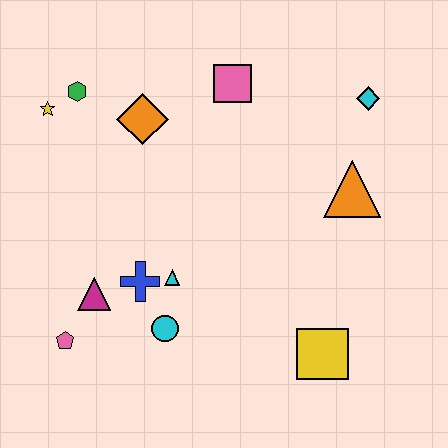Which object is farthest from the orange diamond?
The yellow square is farthest from the orange diamond.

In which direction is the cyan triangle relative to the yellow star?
The cyan triangle is below the yellow star.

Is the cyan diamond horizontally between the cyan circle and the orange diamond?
No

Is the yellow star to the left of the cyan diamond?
Yes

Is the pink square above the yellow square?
Yes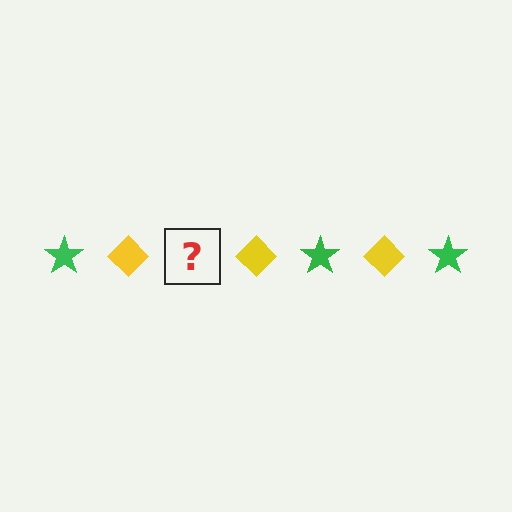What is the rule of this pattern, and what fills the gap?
The rule is that the pattern alternates between green star and yellow diamond. The gap should be filled with a green star.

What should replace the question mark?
The question mark should be replaced with a green star.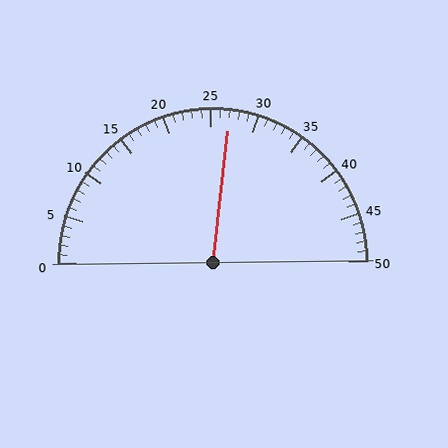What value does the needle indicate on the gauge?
The needle indicates approximately 27.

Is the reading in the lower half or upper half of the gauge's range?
The reading is in the upper half of the range (0 to 50).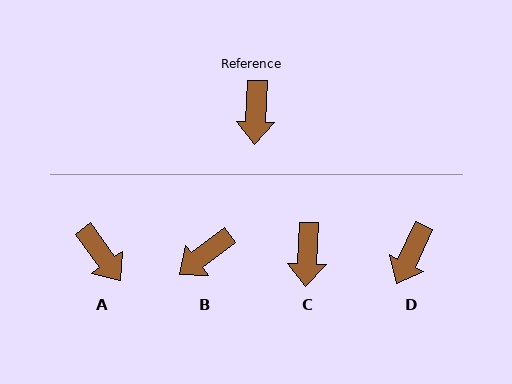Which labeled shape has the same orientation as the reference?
C.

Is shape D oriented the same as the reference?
No, it is off by about 23 degrees.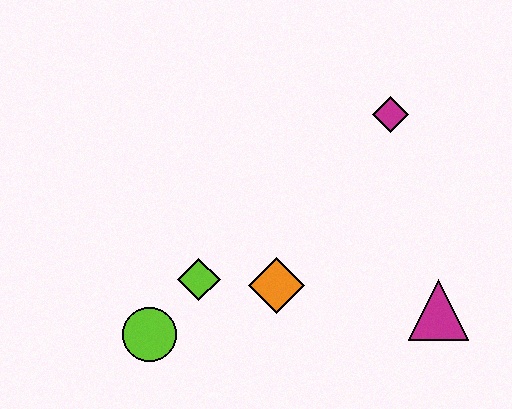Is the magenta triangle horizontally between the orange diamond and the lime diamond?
No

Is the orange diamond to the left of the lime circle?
No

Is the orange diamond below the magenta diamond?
Yes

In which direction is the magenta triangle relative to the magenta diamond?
The magenta triangle is below the magenta diamond.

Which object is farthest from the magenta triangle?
The lime circle is farthest from the magenta triangle.